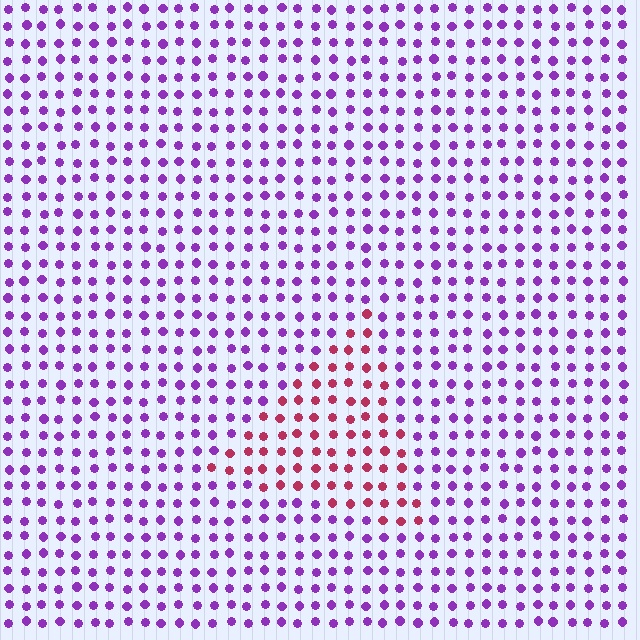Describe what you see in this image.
The image is filled with small purple elements in a uniform arrangement. A triangle-shaped region is visible where the elements are tinted to a slightly different hue, forming a subtle color boundary.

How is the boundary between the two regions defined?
The boundary is defined purely by a slight shift in hue (about 59 degrees). Spacing, size, and orientation are identical on both sides.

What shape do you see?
I see a triangle.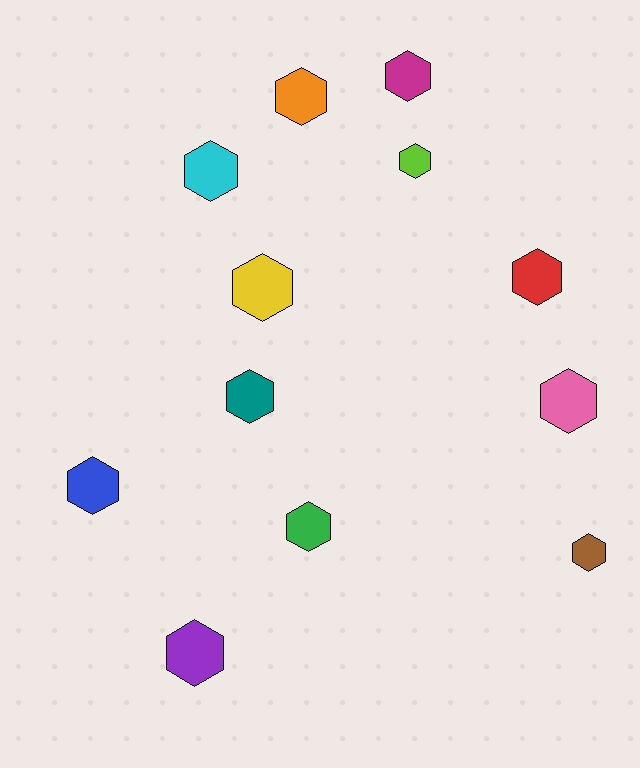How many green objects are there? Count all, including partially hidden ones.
There is 1 green object.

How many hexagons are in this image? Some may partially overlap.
There are 12 hexagons.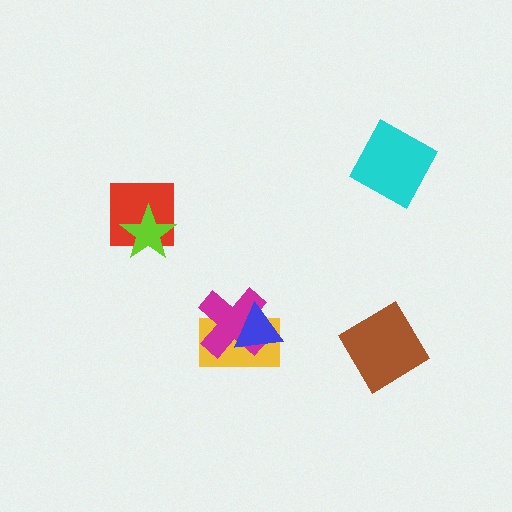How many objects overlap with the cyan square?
0 objects overlap with the cyan square.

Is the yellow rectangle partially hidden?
Yes, it is partially covered by another shape.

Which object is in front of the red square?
The lime star is in front of the red square.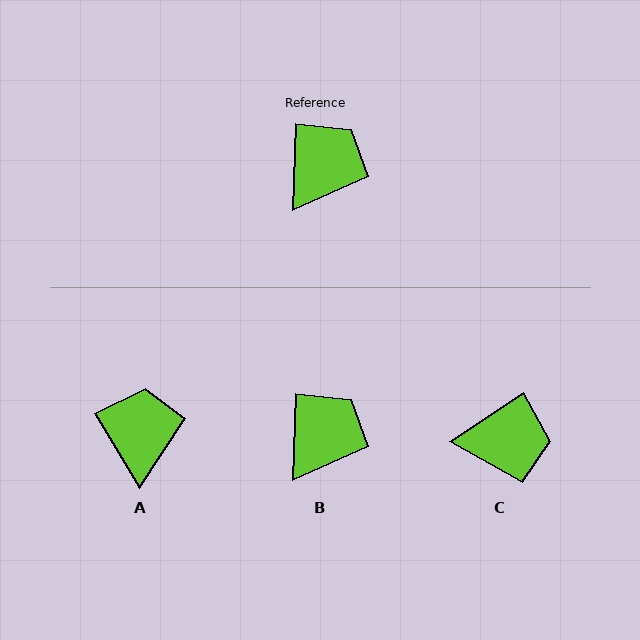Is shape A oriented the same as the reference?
No, it is off by about 33 degrees.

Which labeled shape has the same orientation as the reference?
B.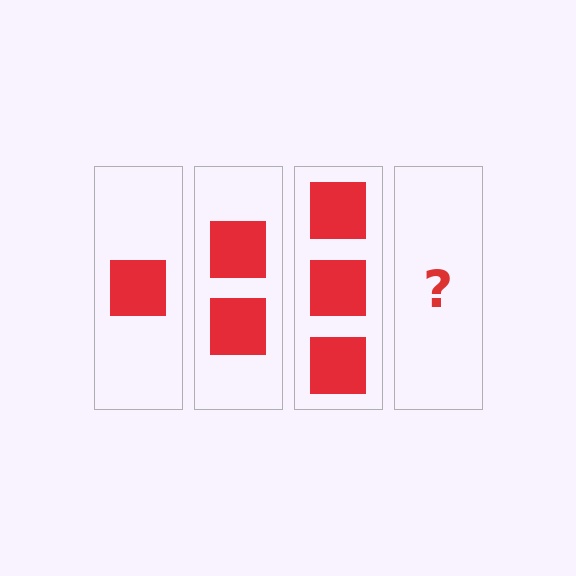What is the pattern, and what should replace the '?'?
The pattern is that each step adds one more square. The '?' should be 4 squares.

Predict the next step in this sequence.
The next step is 4 squares.